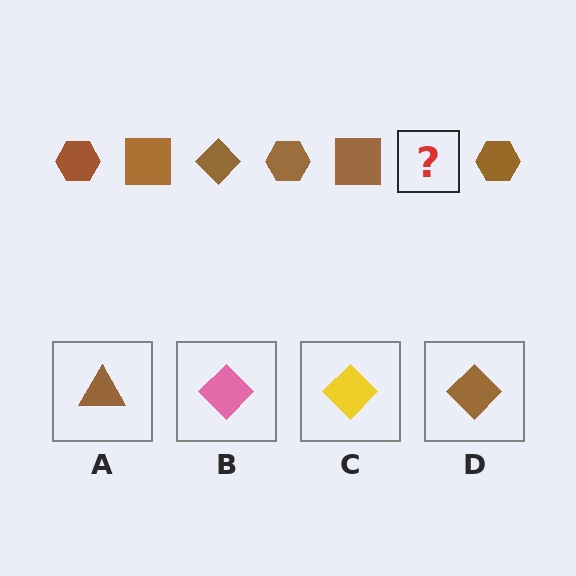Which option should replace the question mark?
Option D.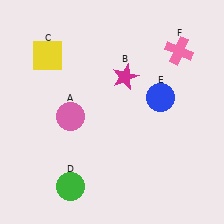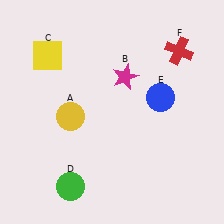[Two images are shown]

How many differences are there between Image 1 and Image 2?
There are 2 differences between the two images.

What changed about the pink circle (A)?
In Image 1, A is pink. In Image 2, it changed to yellow.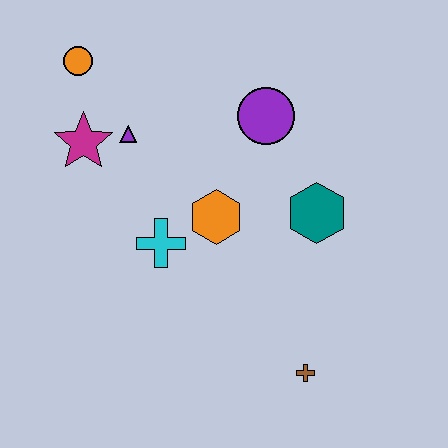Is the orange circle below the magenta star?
No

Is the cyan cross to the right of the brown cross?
No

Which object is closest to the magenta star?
The purple triangle is closest to the magenta star.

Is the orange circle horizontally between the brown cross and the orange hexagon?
No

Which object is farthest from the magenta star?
The brown cross is farthest from the magenta star.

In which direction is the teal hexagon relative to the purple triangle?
The teal hexagon is to the right of the purple triangle.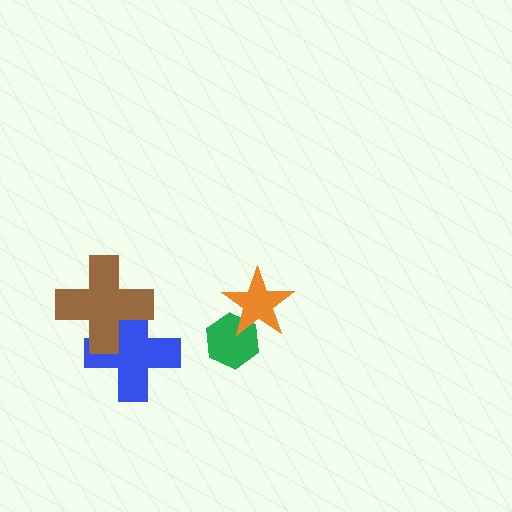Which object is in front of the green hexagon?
The orange star is in front of the green hexagon.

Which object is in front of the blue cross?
The brown cross is in front of the blue cross.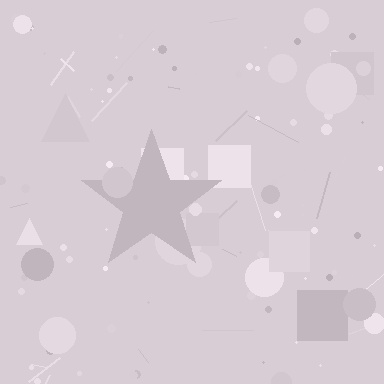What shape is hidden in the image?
A star is hidden in the image.